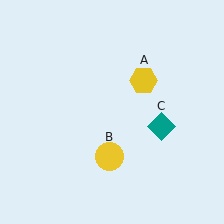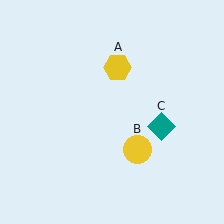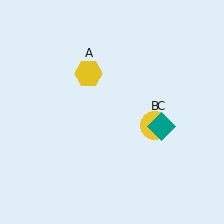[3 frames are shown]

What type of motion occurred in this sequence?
The yellow hexagon (object A), yellow circle (object B) rotated counterclockwise around the center of the scene.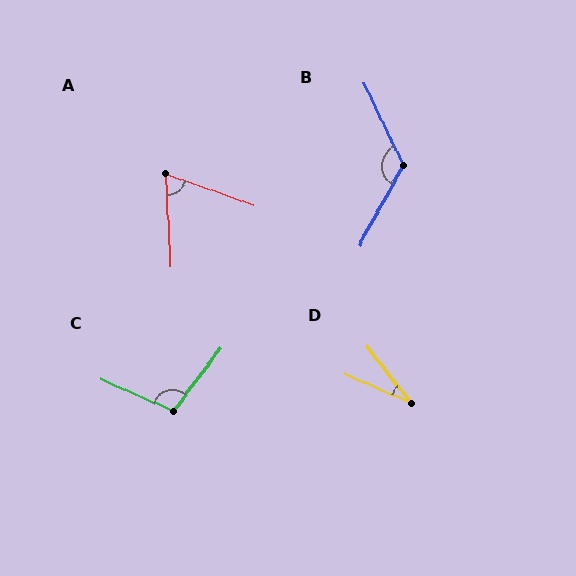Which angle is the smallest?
D, at approximately 28 degrees.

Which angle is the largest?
B, at approximately 126 degrees.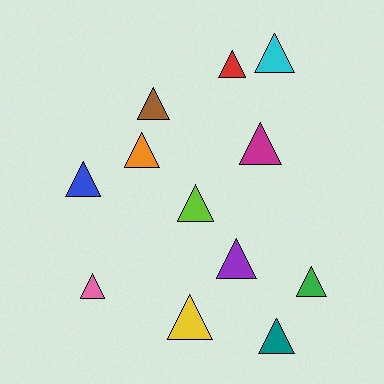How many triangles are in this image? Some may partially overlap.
There are 12 triangles.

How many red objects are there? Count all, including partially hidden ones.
There is 1 red object.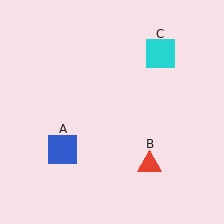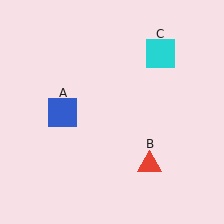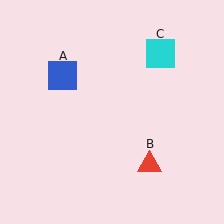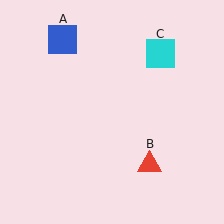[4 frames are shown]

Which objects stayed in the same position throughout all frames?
Red triangle (object B) and cyan square (object C) remained stationary.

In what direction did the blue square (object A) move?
The blue square (object A) moved up.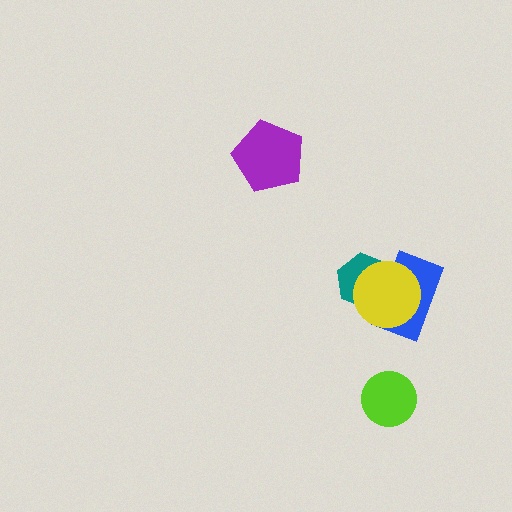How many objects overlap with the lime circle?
0 objects overlap with the lime circle.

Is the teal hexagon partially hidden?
Yes, it is partially covered by another shape.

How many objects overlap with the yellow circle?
2 objects overlap with the yellow circle.